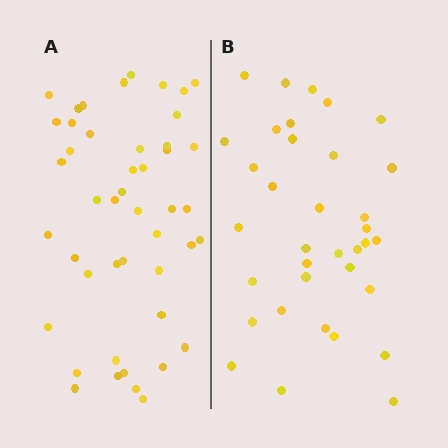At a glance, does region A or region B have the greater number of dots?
Region A (the left region) has more dots.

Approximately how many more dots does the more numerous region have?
Region A has roughly 12 or so more dots than region B.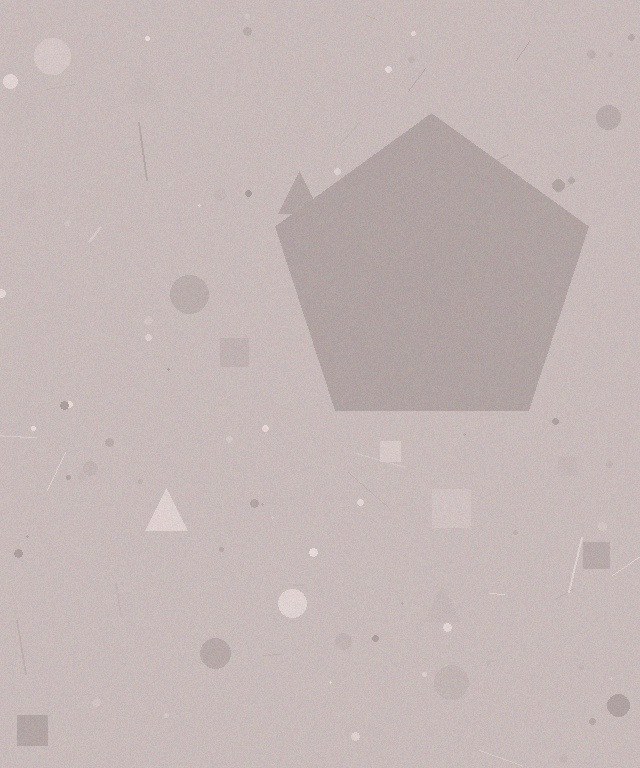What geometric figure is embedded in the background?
A pentagon is embedded in the background.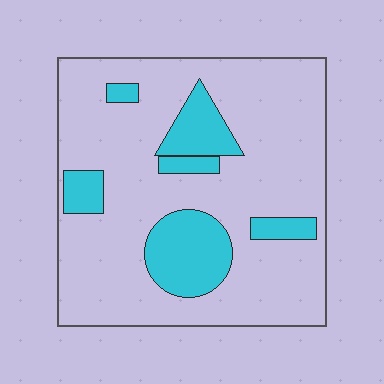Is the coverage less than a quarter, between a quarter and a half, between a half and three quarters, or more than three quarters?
Less than a quarter.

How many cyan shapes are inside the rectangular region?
6.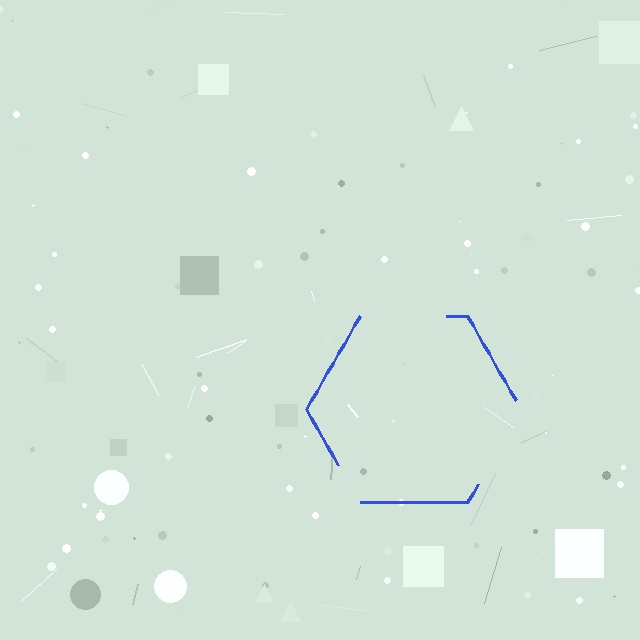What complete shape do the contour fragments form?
The contour fragments form a hexagon.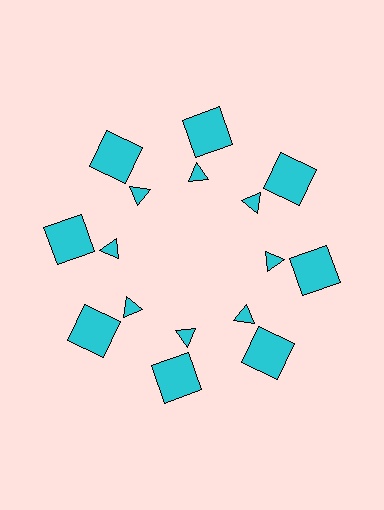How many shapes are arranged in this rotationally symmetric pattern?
There are 16 shapes, arranged in 8 groups of 2.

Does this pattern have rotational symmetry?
Yes, this pattern has 8-fold rotational symmetry. It looks the same after rotating 45 degrees around the center.